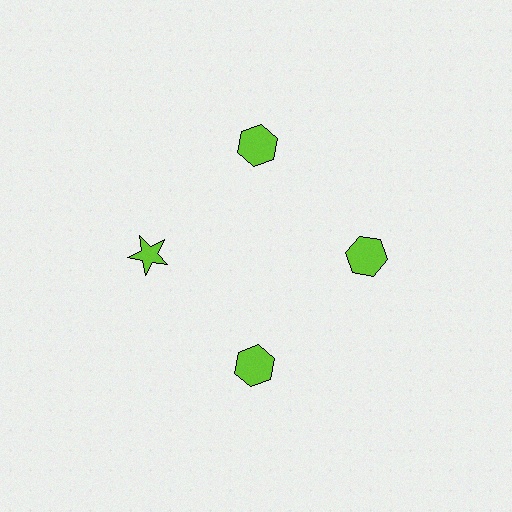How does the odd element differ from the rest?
It has a different shape: star instead of hexagon.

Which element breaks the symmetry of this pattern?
The lime star at roughly the 9 o'clock position breaks the symmetry. All other shapes are lime hexagons.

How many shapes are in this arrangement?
There are 4 shapes arranged in a ring pattern.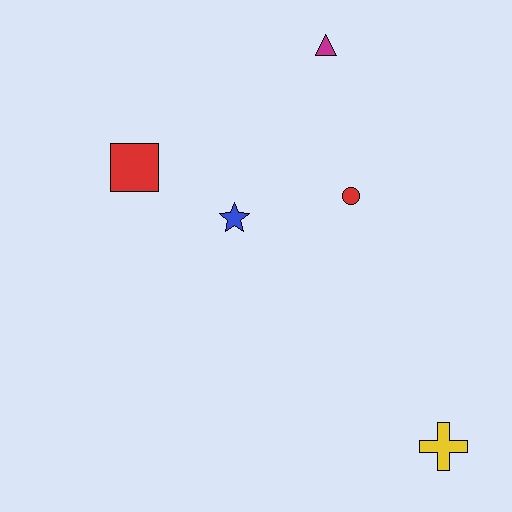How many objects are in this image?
There are 5 objects.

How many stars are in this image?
There is 1 star.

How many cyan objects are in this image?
There are no cyan objects.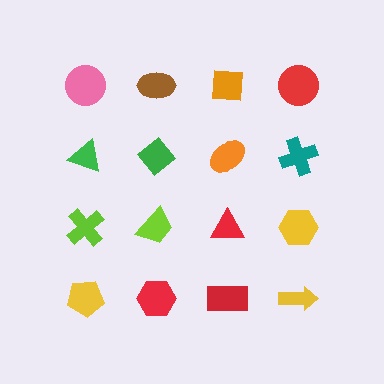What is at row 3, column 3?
A red triangle.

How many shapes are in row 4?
4 shapes.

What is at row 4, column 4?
A yellow arrow.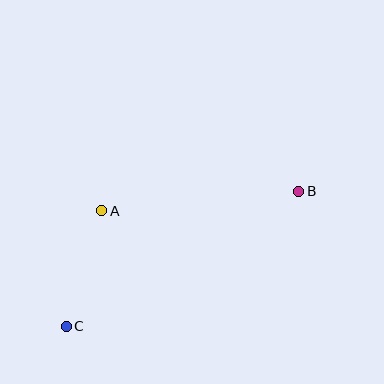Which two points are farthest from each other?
Points B and C are farthest from each other.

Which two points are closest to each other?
Points A and C are closest to each other.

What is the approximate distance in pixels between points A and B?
The distance between A and B is approximately 198 pixels.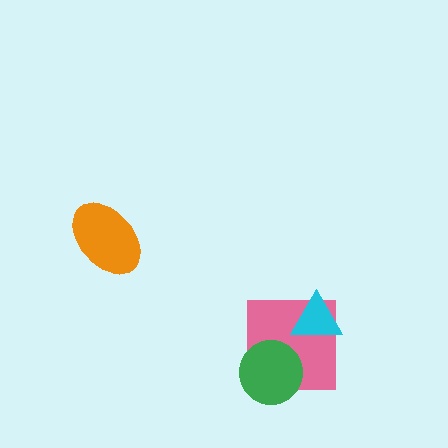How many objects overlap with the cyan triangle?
1 object overlaps with the cyan triangle.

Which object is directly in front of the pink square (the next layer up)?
The cyan triangle is directly in front of the pink square.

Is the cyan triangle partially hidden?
No, no other shape covers it.